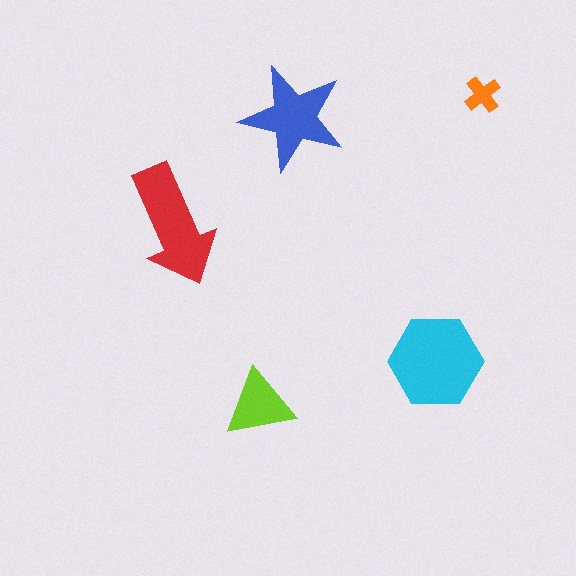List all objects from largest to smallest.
The cyan hexagon, the red arrow, the blue star, the lime triangle, the orange cross.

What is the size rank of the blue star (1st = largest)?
3rd.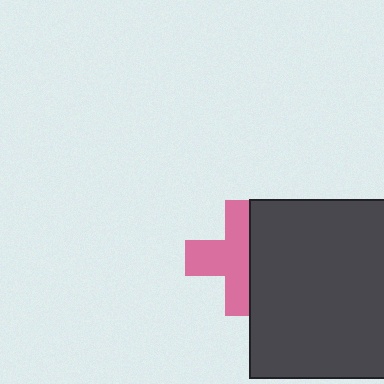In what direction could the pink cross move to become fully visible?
The pink cross could move left. That would shift it out from behind the dark gray square entirely.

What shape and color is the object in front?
The object in front is a dark gray square.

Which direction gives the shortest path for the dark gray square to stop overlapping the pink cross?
Moving right gives the shortest separation.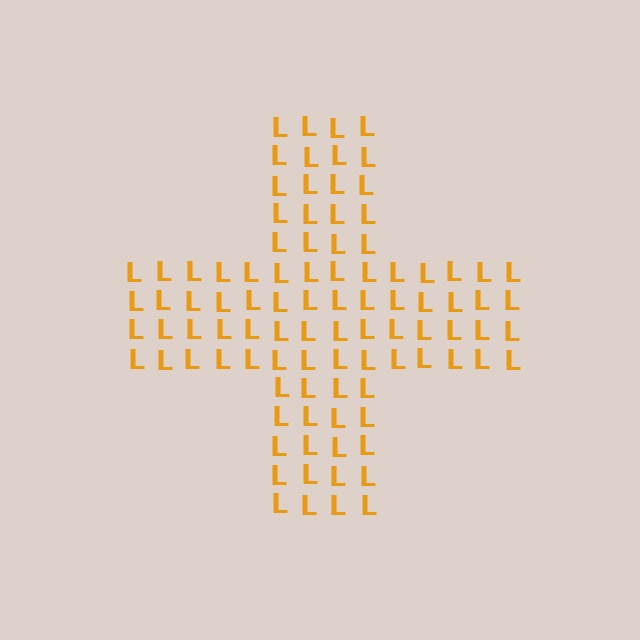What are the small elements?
The small elements are letter L's.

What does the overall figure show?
The overall figure shows a cross.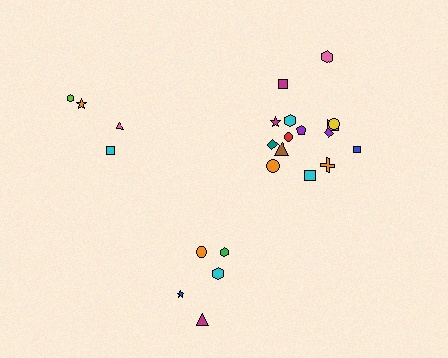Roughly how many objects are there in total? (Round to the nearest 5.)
Roughly 25 objects in total.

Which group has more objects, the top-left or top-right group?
The top-right group.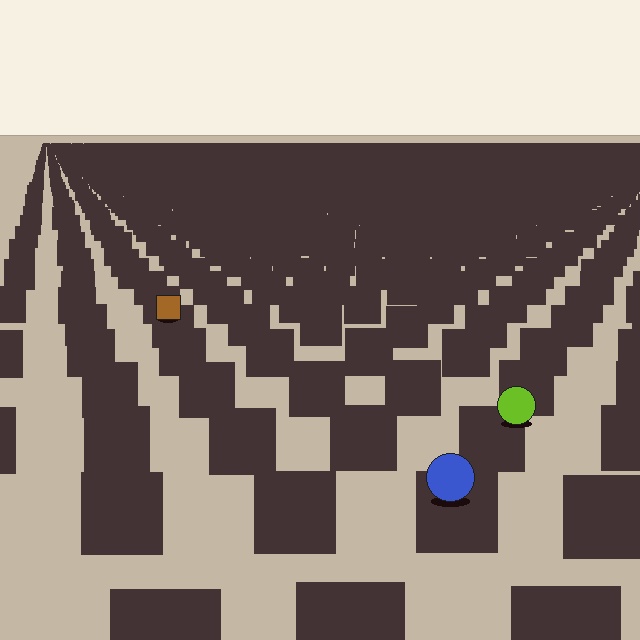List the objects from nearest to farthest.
From nearest to farthest: the blue circle, the lime circle, the brown square.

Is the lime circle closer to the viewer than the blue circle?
No. The blue circle is closer — you can tell from the texture gradient: the ground texture is coarser near it.